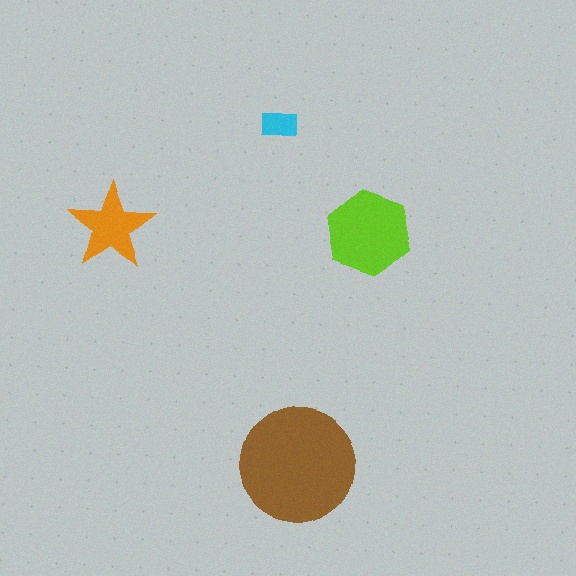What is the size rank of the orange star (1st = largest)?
3rd.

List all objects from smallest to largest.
The cyan rectangle, the orange star, the lime hexagon, the brown circle.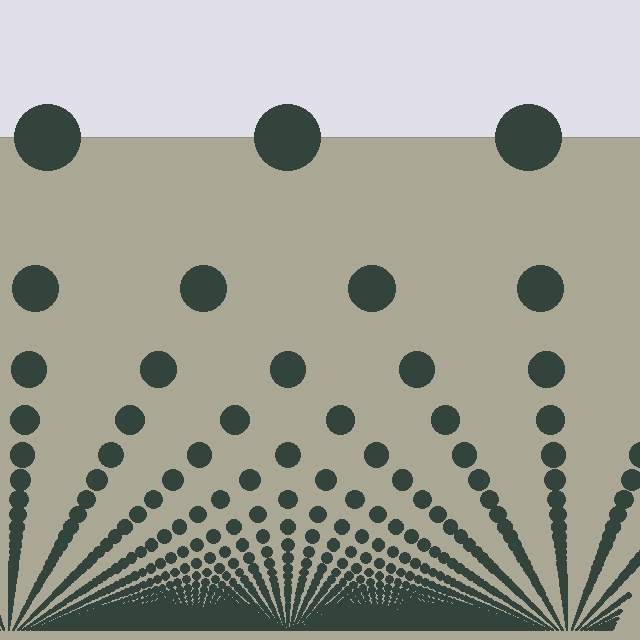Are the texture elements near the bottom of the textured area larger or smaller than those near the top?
Smaller. The gradient is inverted — elements near the bottom are smaller and denser.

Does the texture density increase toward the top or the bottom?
Density increases toward the bottom.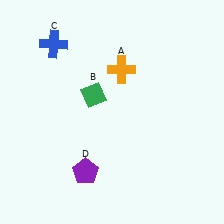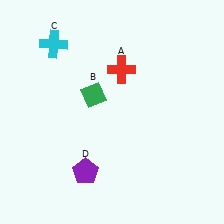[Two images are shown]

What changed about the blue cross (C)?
In Image 1, C is blue. In Image 2, it changed to cyan.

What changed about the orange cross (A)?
In Image 1, A is orange. In Image 2, it changed to red.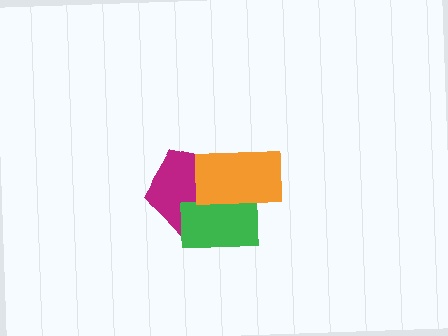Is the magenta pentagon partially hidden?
Yes, it is partially covered by another shape.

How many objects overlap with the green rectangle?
2 objects overlap with the green rectangle.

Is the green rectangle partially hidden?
Yes, it is partially covered by another shape.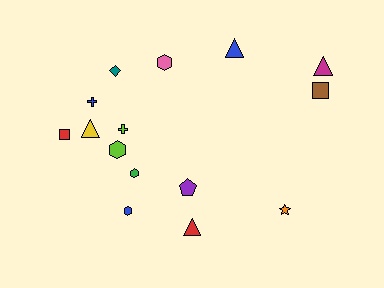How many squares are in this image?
There are 2 squares.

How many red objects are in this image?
There are 2 red objects.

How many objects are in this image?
There are 15 objects.